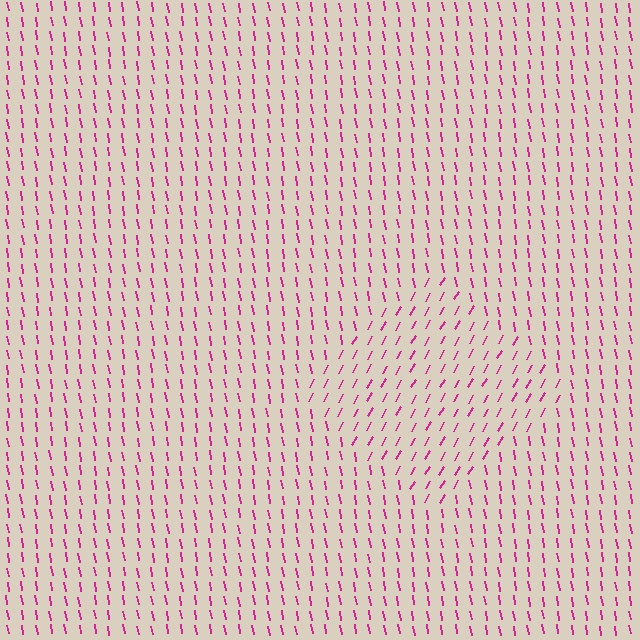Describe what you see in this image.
The image is filled with small magenta line segments. A diamond region in the image has lines oriented differently from the surrounding lines, creating a visible texture boundary.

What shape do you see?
I see a diamond.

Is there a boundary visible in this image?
Yes, there is a texture boundary formed by a change in line orientation.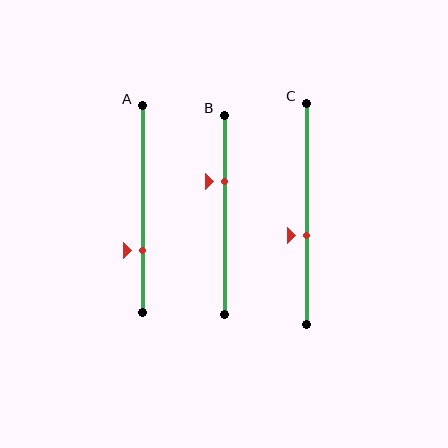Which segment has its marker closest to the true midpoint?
Segment C has its marker closest to the true midpoint.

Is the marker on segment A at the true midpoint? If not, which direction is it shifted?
No, the marker on segment A is shifted downward by about 20% of the segment length.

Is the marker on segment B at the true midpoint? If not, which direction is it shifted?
No, the marker on segment B is shifted upward by about 17% of the segment length.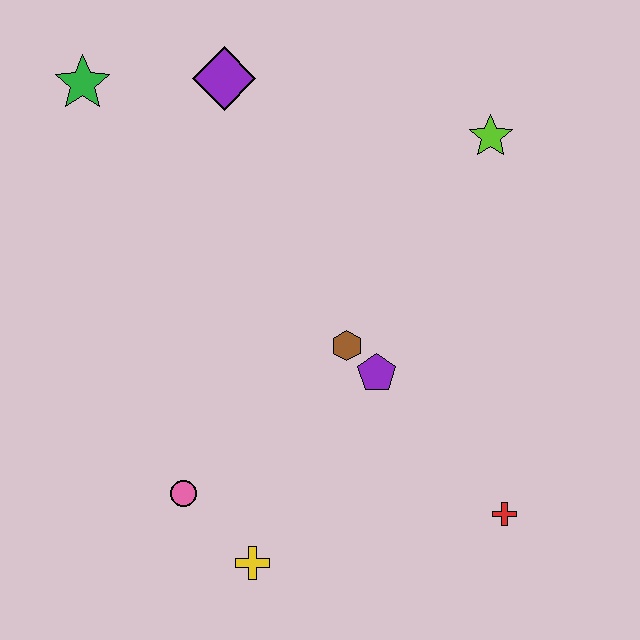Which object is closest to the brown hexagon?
The purple pentagon is closest to the brown hexagon.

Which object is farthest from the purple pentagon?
The green star is farthest from the purple pentagon.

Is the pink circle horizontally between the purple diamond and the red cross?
No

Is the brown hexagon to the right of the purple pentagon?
No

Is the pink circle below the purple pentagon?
Yes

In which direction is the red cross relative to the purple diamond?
The red cross is below the purple diamond.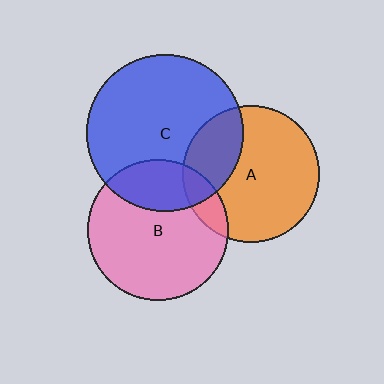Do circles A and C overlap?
Yes.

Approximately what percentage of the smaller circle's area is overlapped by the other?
Approximately 25%.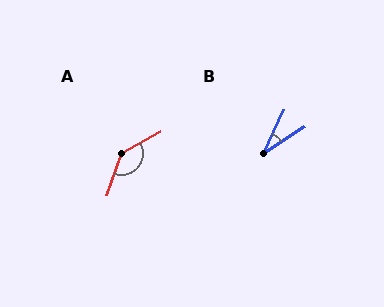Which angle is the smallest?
B, at approximately 32 degrees.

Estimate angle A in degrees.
Approximately 137 degrees.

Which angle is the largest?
A, at approximately 137 degrees.